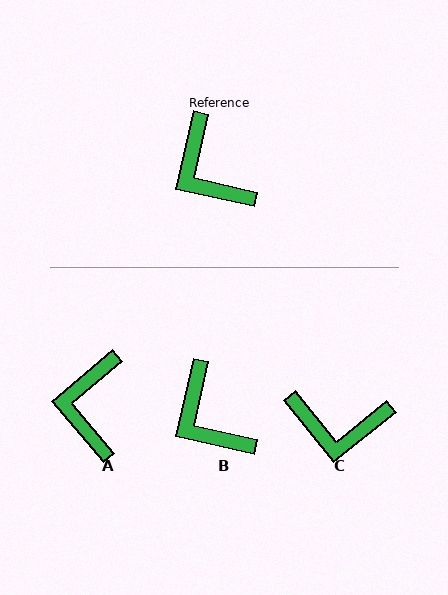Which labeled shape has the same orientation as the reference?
B.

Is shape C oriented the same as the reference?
No, it is off by about 51 degrees.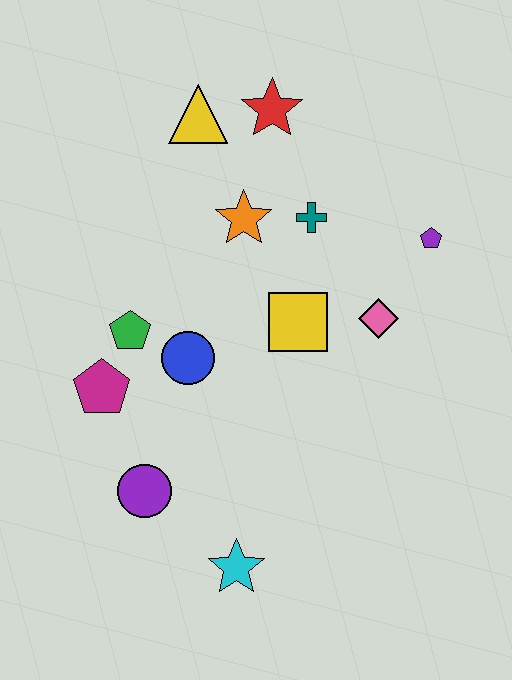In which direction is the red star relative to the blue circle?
The red star is above the blue circle.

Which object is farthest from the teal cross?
The cyan star is farthest from the teal cross.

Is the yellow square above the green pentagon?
Yes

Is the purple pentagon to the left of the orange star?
No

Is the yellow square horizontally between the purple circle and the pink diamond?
Yes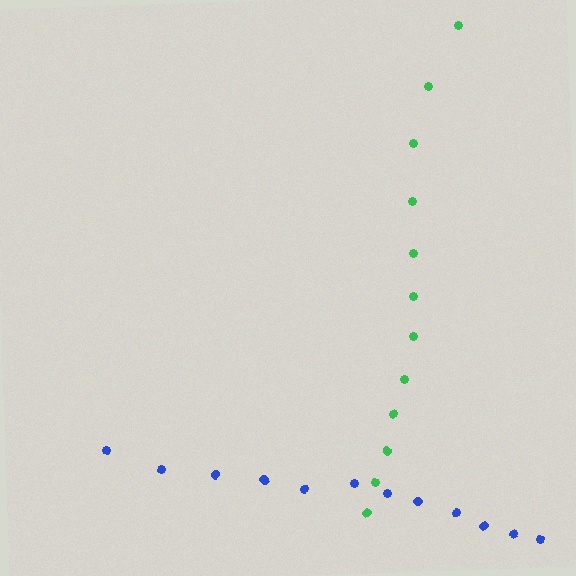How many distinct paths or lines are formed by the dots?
There are 2 distinct paths.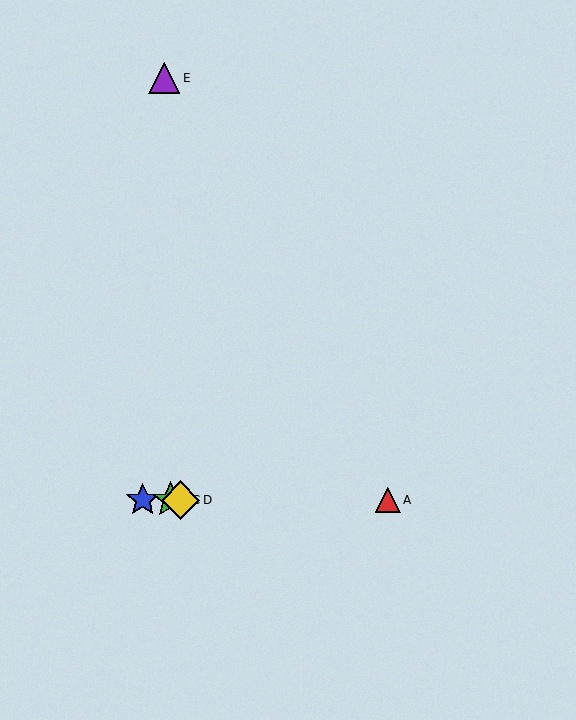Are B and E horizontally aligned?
No, B is at y≈500 and E is at y≈78.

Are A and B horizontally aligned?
Yes, both are at y≈500.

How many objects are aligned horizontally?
4 objects (A, B, C, D) are aligned horizontally.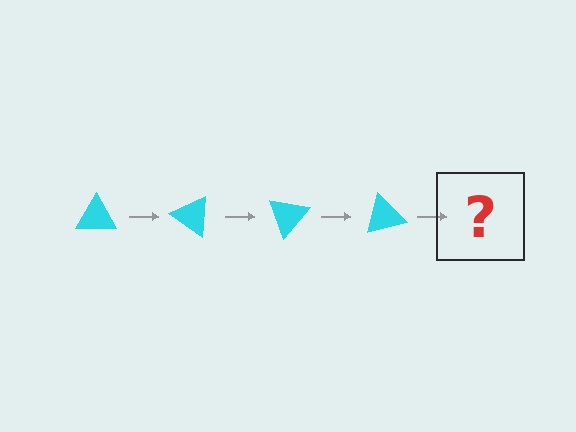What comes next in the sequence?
The next element should be a cyan triangle rotated 140 degrees.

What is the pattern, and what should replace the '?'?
The pattern is that the triangle rotates 35 degrees each step. The '?' should be a cyan triangle rotated 140 degrees.